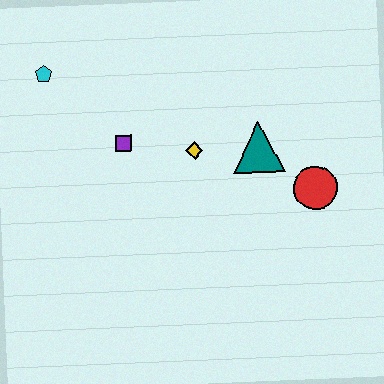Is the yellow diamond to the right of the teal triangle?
No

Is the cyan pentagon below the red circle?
No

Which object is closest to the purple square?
The yellow diamond is closest to the purple square.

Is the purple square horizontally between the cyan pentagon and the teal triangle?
Yes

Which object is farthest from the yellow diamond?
The cyan pentagon is farthest from the yellow diamond.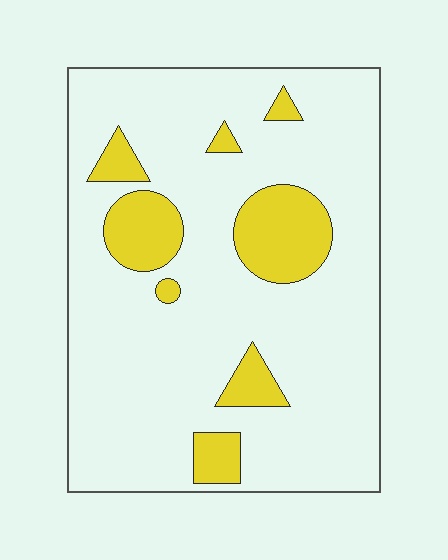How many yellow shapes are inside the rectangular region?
8.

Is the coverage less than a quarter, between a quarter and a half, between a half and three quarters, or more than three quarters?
Less than a quarter.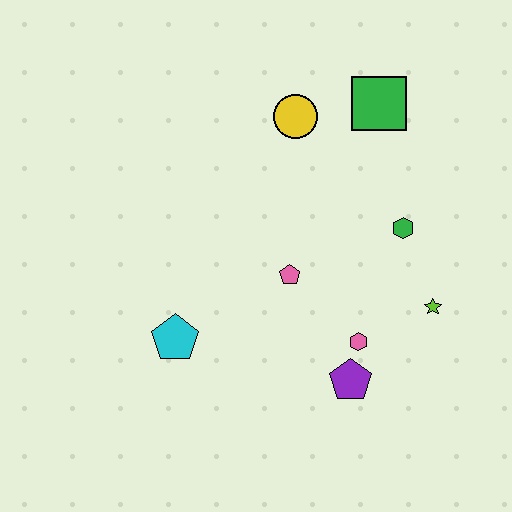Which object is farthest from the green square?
The cyan pentagon is farthest from the green square.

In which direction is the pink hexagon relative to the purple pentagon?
The pink hexagon is above the purple pentagon.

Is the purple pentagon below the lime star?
Yes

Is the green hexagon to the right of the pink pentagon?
Yes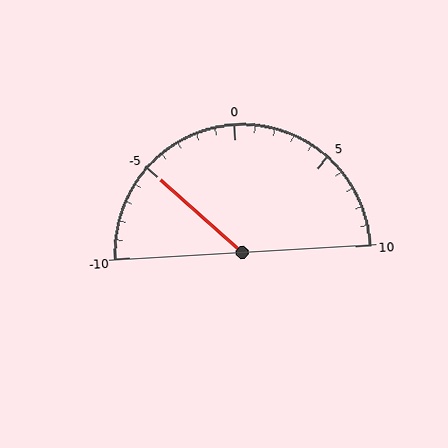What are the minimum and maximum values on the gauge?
The gauge ranges from -10 to 10.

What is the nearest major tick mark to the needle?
The nearest major tick mark is -5.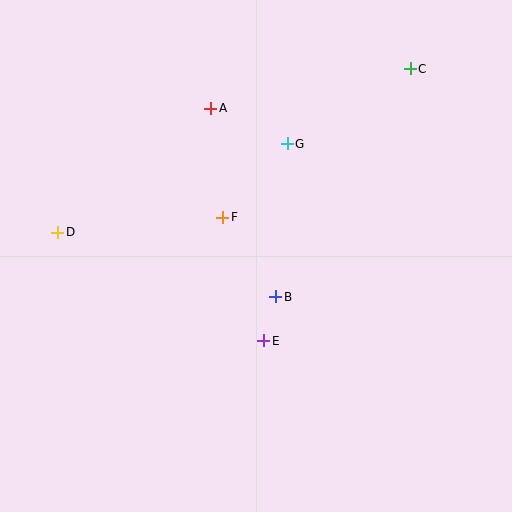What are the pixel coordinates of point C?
Point C is at (410, 69).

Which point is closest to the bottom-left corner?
Point D is closest to the bottom-left corner.